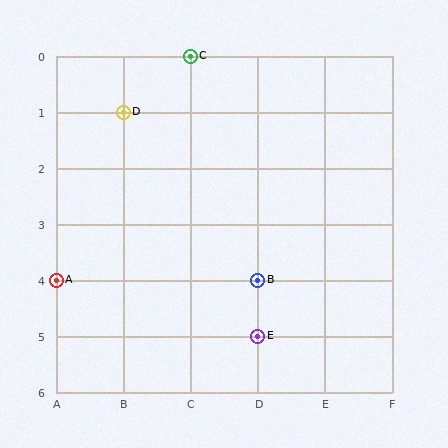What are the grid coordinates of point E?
Point E is at grid coordinates (D, 5).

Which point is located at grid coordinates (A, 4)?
Point A is at (A, 4).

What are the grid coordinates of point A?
Point A is at grid coordinates (A, 4).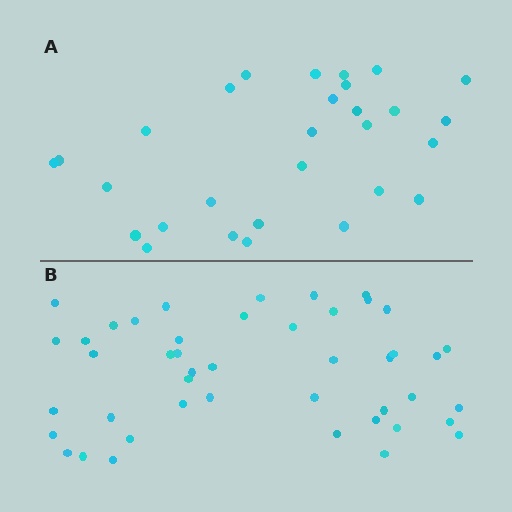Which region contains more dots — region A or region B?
Region B (the bottom region) has more dots.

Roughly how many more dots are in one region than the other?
Region B has approximately 15 more dots than region A.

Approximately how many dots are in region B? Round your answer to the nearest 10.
About 40 dots. (The exact count is 45, which rounds to 40.)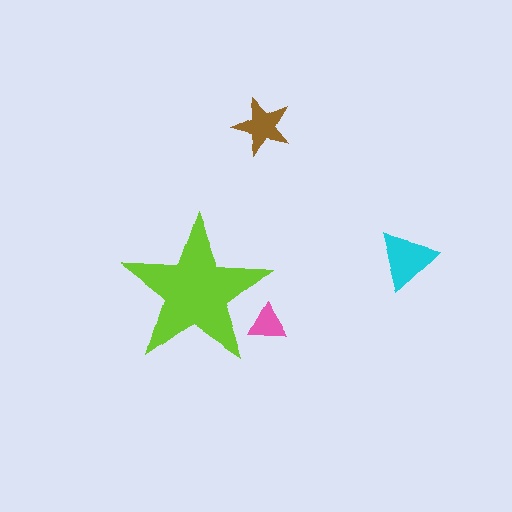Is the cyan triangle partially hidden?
No, the cyan triangle is fully visible.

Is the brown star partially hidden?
No, the brown star is fully visible.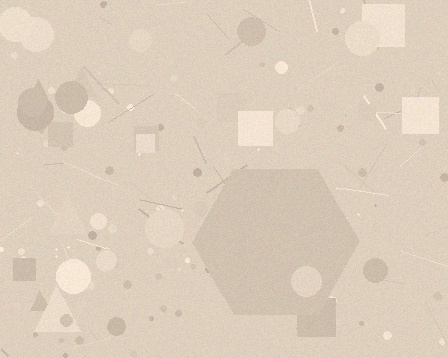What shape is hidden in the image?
A hexagon is hidden in the image.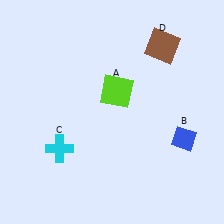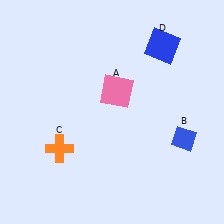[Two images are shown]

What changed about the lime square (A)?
In Image 1, A is lime. In Image 2, it changed to pink.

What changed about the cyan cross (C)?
In Image 1, C is cyan. In Image 2, it changed to orange.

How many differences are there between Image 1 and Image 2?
There are 3 differences between the two images.